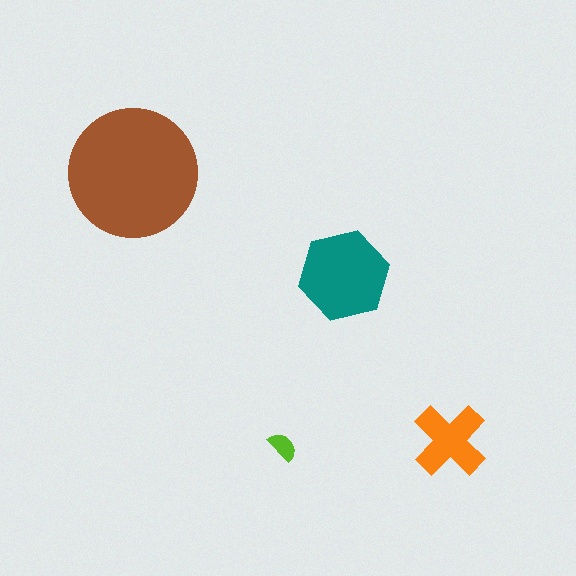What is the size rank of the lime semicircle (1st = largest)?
4th.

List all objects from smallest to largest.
The lime semicircle, the orange cross, the teal hexagon, the brown circle.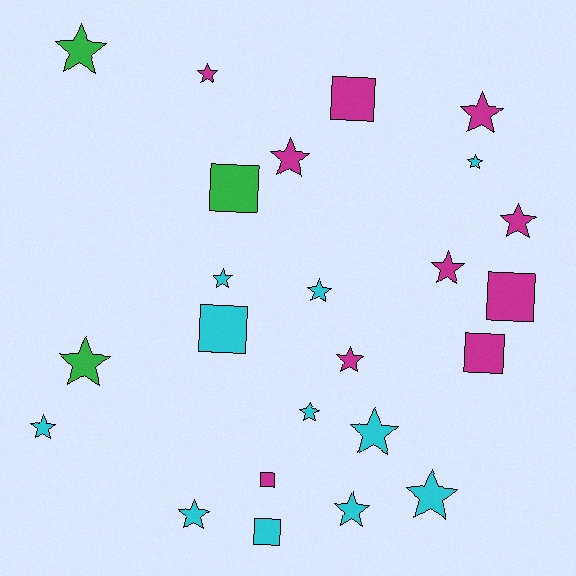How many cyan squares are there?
There are 2 cyan squares.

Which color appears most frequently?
Cyan, with 11 objects.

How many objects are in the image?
There are 24 objects.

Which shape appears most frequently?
Star, with 17 objects.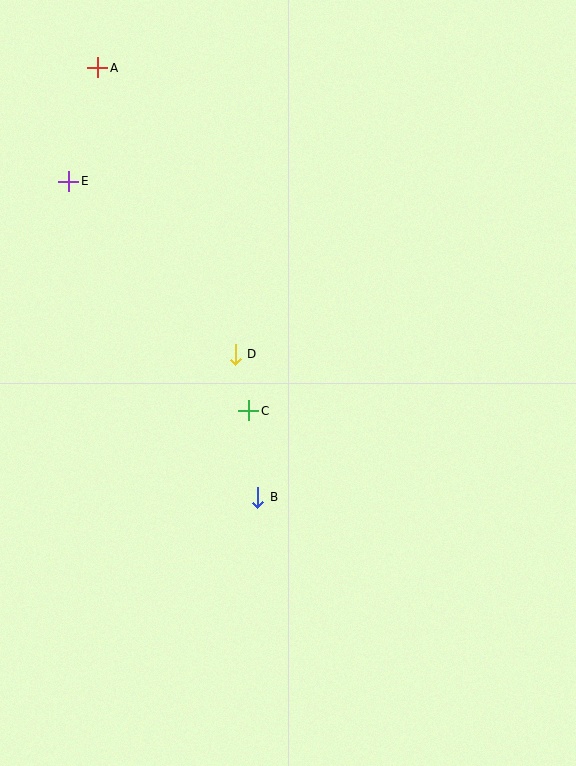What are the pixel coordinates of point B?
Point B is at (258, 497).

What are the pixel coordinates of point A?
Point A is at (98, 68).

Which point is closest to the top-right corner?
Point A is closest to the top-right corner.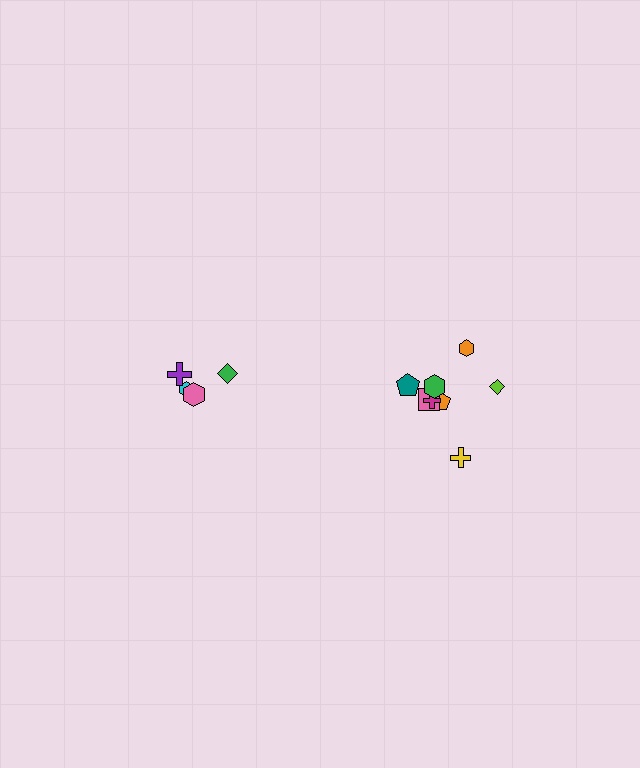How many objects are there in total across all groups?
There are 12 objects.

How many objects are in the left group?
There are 4 objects.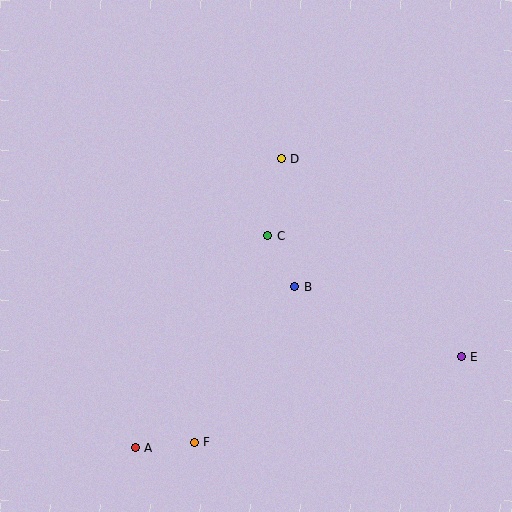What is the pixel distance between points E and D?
The distance between E and D is 268 pixels.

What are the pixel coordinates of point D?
Point D is at (281, 159).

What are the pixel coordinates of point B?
Point B is at (295, 287).